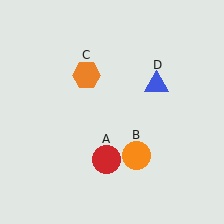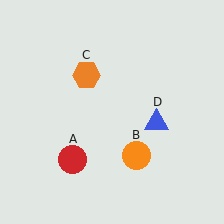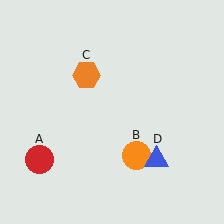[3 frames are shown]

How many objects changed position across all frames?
2 objects changed position: red circle (object A), blue triangle (object D).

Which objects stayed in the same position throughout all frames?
Orange circle (object B) and orange hexagon (object C) remained stationary.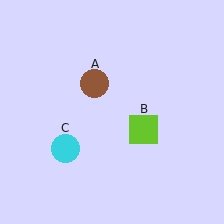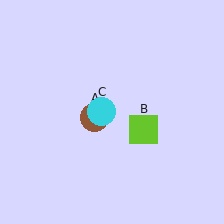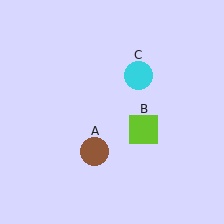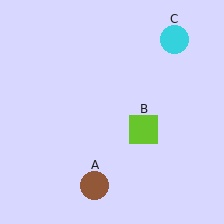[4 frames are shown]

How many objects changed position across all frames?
2 objects changed position: brown circle (object A), cyan circle (object C).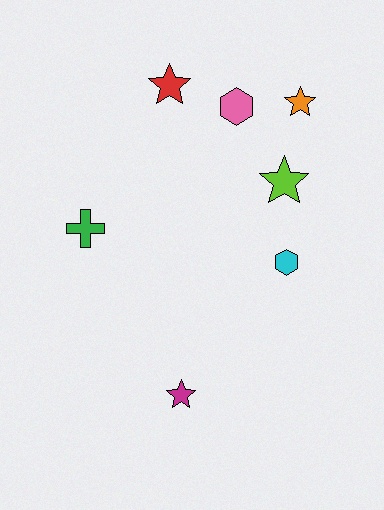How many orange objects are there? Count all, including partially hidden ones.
There is 1 orange object.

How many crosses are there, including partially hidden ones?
There is 1 cross.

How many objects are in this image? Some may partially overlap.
There are 7 objects.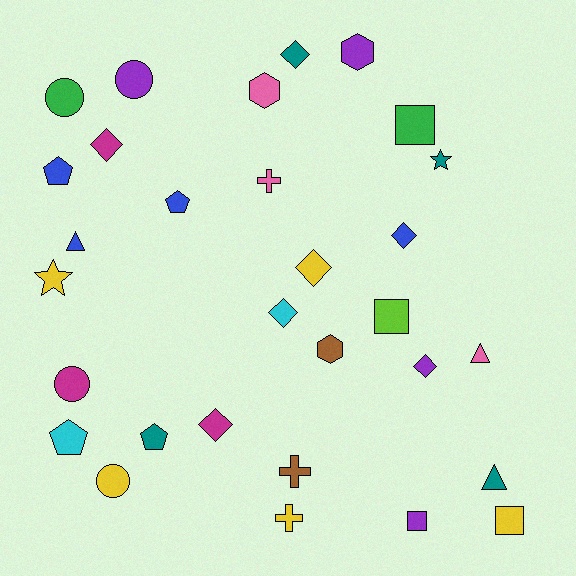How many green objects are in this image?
There are 2 green objects.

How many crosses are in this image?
There are 3 crosses.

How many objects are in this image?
There are 30 objects.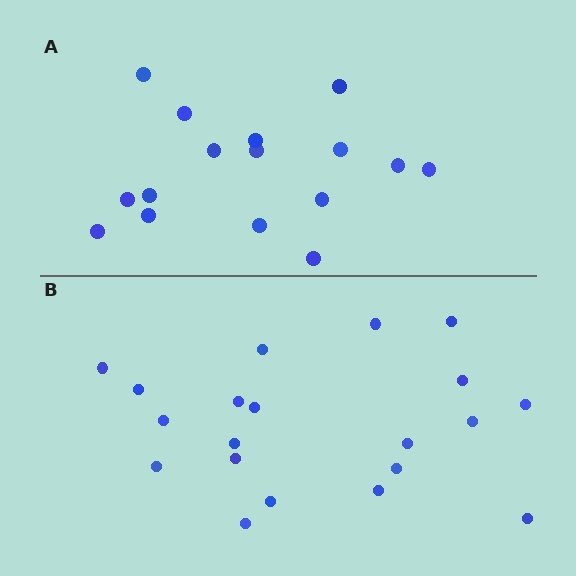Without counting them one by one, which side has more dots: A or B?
Region B (the bottom region) has more dots.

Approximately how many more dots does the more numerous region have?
Region B has about 4 more dots than region A.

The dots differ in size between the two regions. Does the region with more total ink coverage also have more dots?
No. Region A has more total ink coverage because its dots are larger, but region B actually contains more individual dots. Total area can be misleading — the number of items is what matters here.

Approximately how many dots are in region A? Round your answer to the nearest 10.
About 20 dots. (The exact count is 16, which rounds to 20.)